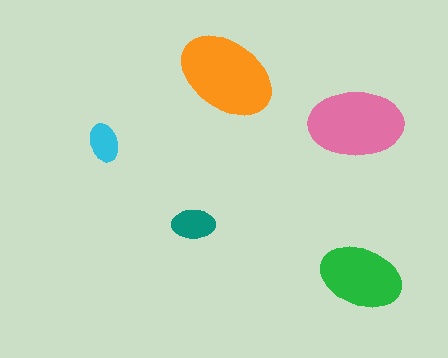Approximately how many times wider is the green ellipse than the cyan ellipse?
About 2 times wider.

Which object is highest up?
The orange ellipse is topmost.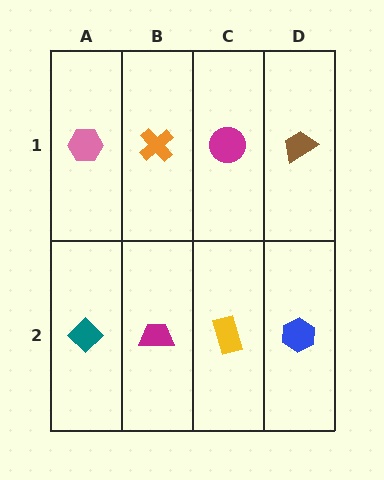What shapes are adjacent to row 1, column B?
A magenta trapezoid (row 2, column B), a pink hexagon (row 1, column A), a magenta circle (row 1, column C).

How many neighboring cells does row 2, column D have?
2.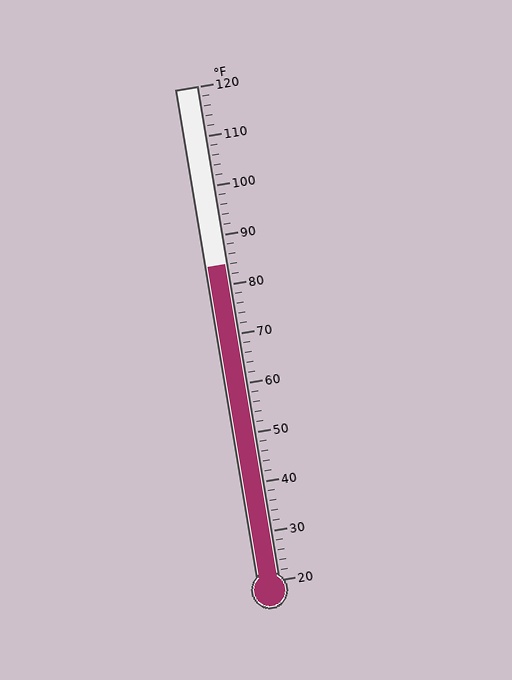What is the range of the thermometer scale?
The thermometer scale ranges from 20°F to 120°F.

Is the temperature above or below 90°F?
The temperature is below 90°F.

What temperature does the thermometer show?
The thermometer shows approximately 84°F.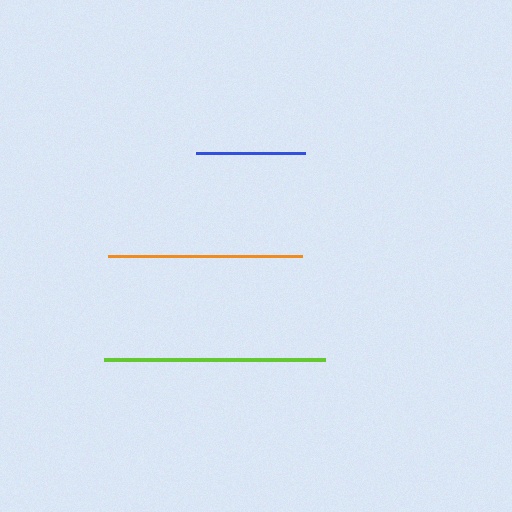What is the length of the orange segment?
The orange segment is approximately 194 pixels long.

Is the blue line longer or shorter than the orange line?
The orange line is longer than the blue line.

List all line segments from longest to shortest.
From longest to shortest: lime, orange, blue.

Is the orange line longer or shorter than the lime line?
The lime line is longer than the orange line.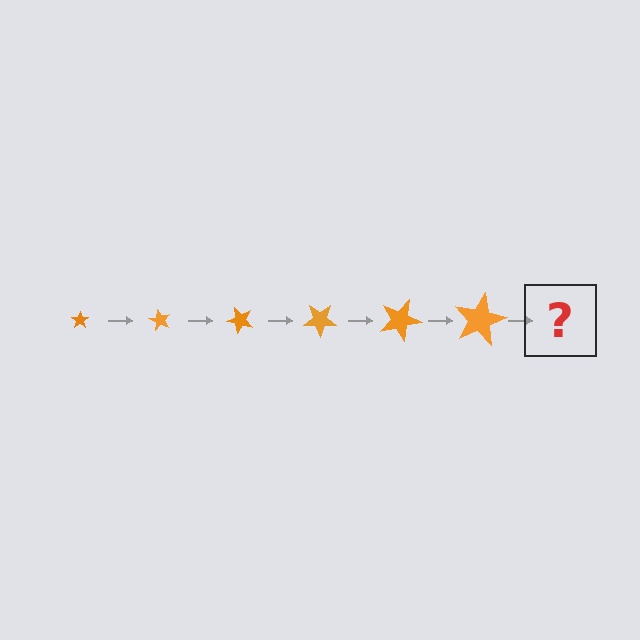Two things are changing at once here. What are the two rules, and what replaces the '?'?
The two rules are that the star grows larger each step and it rotates 60 degrees each step. The '?' should be a star, larger than the previous one and rotated 360 degrees from the start.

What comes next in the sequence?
The next element should be a star, larger than the previous one and rotated 360 degrees from the start.